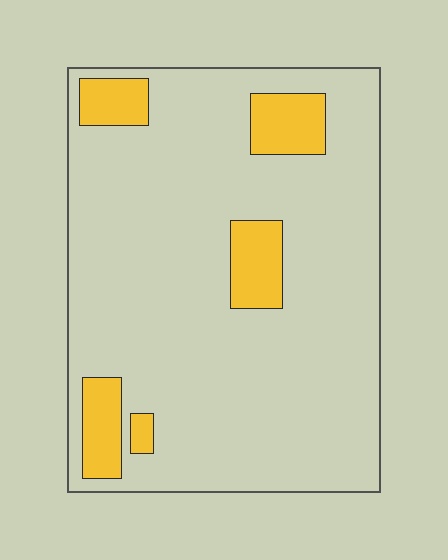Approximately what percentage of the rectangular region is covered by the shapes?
Approximately 15%.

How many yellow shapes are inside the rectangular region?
5.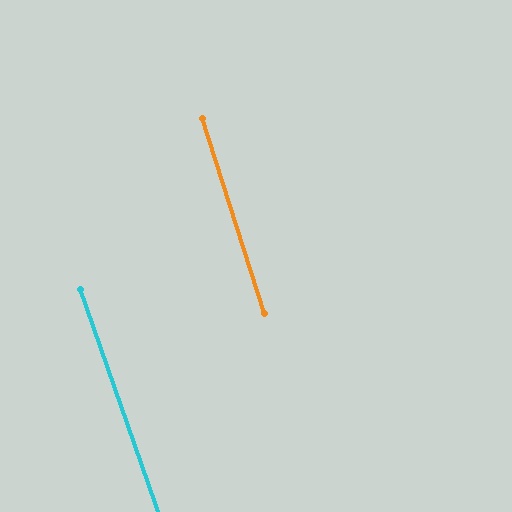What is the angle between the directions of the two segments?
Approximately 2 degrees.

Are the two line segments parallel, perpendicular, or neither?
Parallel — their directions differ by only 1.7°.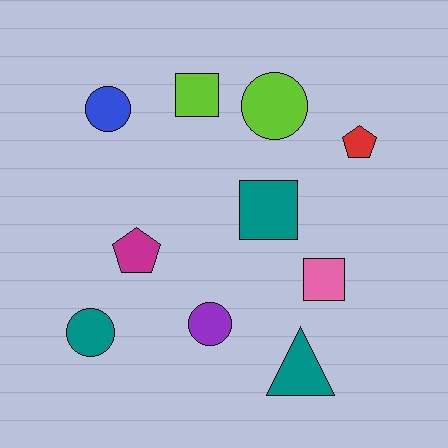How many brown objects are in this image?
There are no brown objects.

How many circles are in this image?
There are 4 circles.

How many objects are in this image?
There are 10 objects.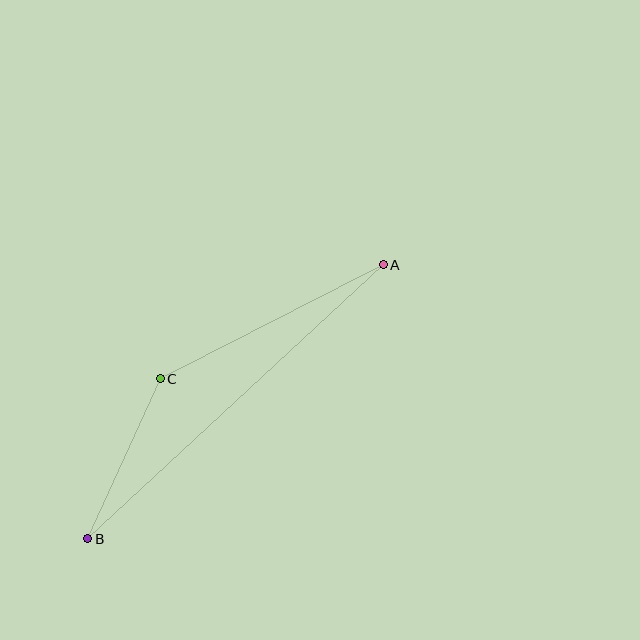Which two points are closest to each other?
Points B and C are closest to each other.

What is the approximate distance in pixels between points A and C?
The distance between A and C is approximately 251 pixels.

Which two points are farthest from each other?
Points A and B are farthest from each other.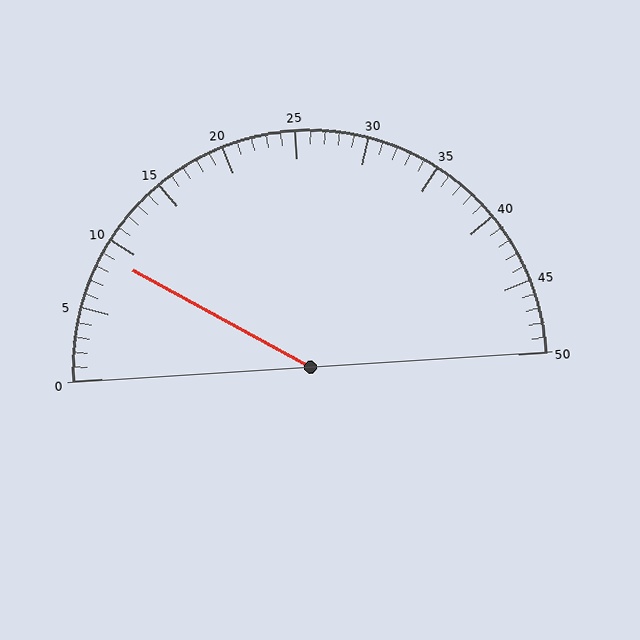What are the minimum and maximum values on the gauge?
The gauge ranges from 0 to 50.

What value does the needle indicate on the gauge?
The needle indicates approximately 9.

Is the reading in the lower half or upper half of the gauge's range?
The reading is in the lower half of the range (0 to 50).